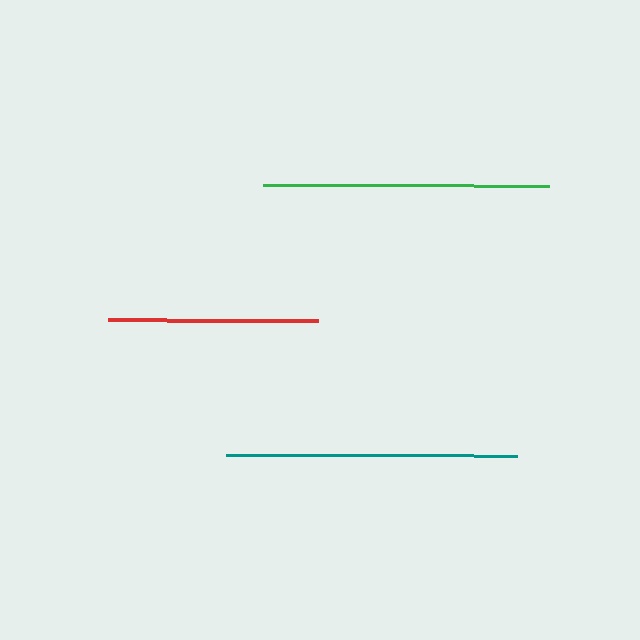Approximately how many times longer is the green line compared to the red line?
The green line is approximately 1.4 times the length of the red line.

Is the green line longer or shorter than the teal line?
The teal line is longer than the green line.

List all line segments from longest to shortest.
From longest to shortest: teal, green, red.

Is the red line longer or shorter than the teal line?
The teal line is longer than the red line.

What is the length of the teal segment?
The teal segment is approximately 291 pixels long.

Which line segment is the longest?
The teal line is the longest at approximately 291 pixels.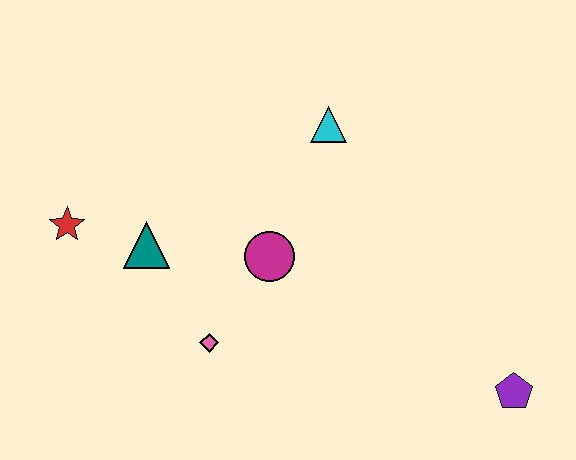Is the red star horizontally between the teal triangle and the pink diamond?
No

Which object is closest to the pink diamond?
The magenta circle is closest to the pink diamond.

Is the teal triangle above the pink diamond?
Yes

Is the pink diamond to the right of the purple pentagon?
No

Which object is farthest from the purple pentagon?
The red star is farthest from the purple pentagon.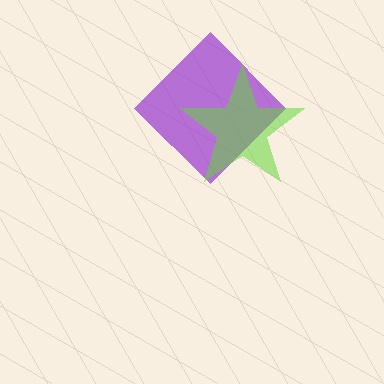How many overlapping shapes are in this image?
There are 2 overlapping shapes in the image.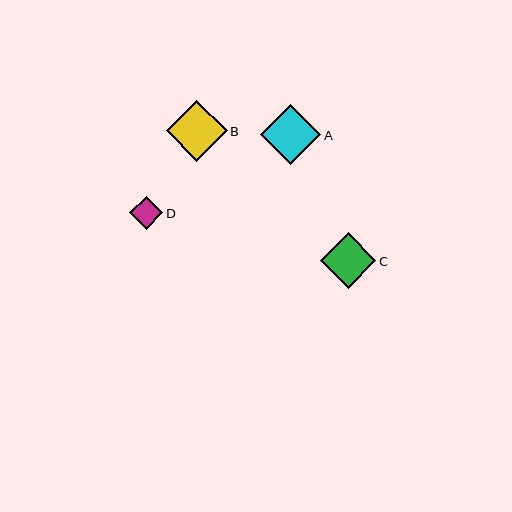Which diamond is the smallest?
Diamond D is the smallest with a size of approximately 33 pixels.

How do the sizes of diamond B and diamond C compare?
Diamond B and diamond C are approximately the same size.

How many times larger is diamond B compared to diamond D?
Diamond B is approximately 1.8 times the size of diamond D.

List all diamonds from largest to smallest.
From largest to smallest: B, A, C, D.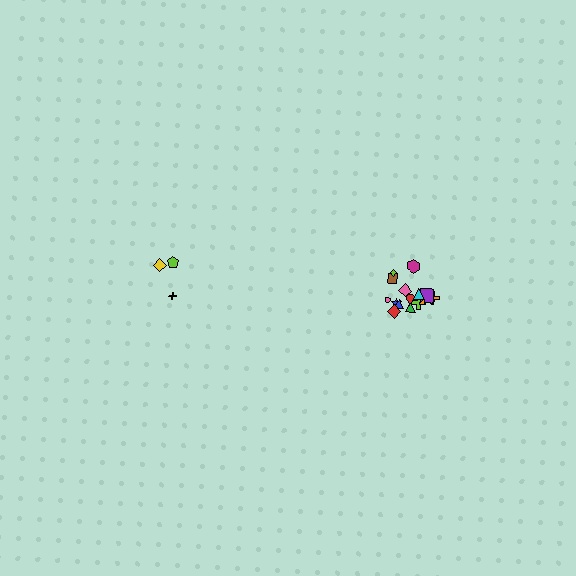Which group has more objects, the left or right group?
The right group.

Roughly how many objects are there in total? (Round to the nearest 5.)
Roughly 20 objects in total.